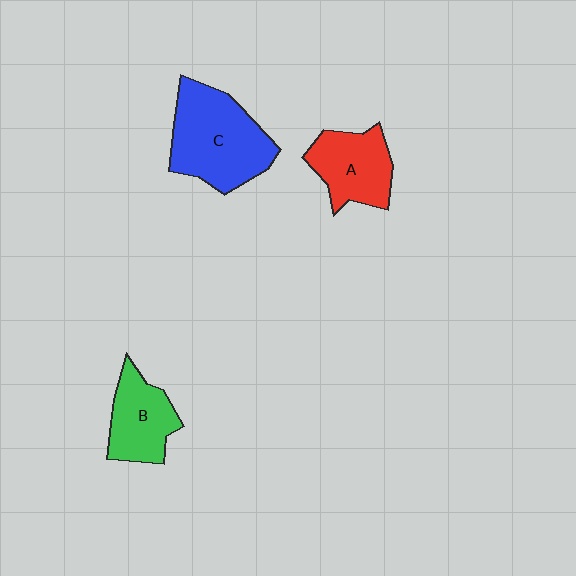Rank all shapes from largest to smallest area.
From largest to smallest: C (blue), A (red), B (green).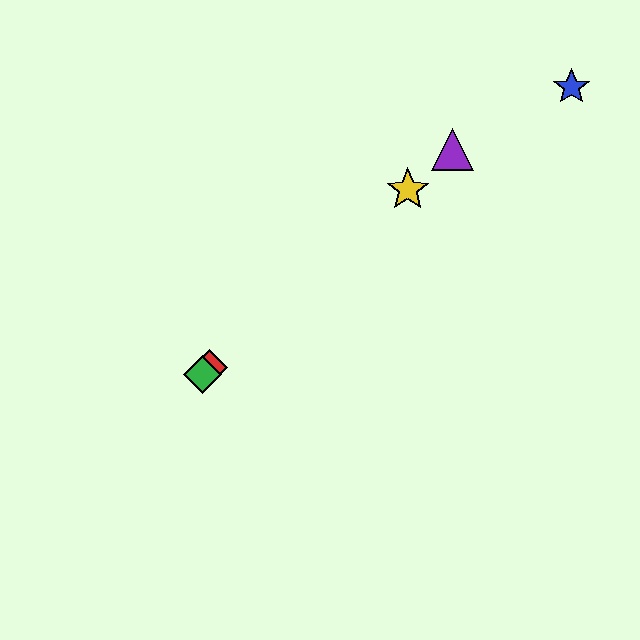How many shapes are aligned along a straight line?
4 shapes (the red diamond, the green diamond, the yellow star, the purple triangle) are aligned along a straight line.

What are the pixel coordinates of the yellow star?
The yellow star is at (408, 190).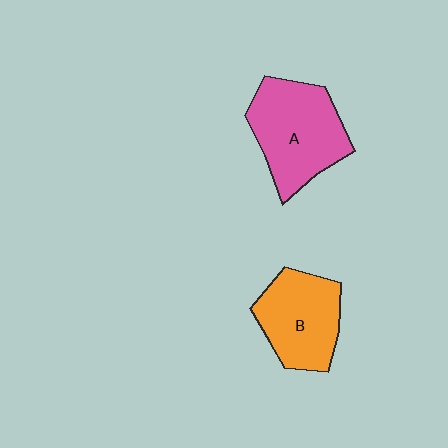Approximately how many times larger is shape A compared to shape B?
Approximately 1.2 times.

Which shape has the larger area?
Shape A (pink).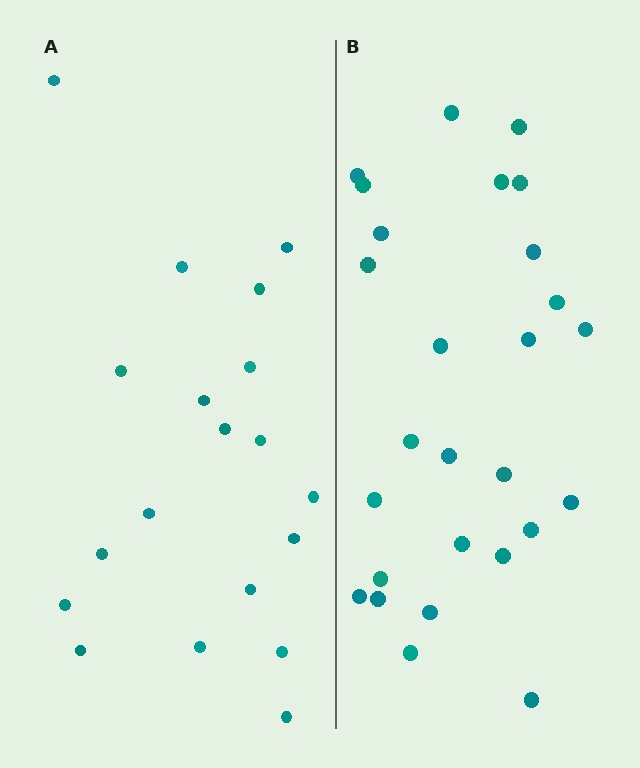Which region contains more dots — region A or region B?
Region B (the right region) has more dots.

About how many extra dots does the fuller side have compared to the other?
Region B has roughly 8 or so more dots than region A.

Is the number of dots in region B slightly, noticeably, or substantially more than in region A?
Region B has noticeably more, but not dramatically so. The ratio is roughly 1.4 to 1.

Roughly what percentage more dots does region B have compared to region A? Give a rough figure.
About 40% more.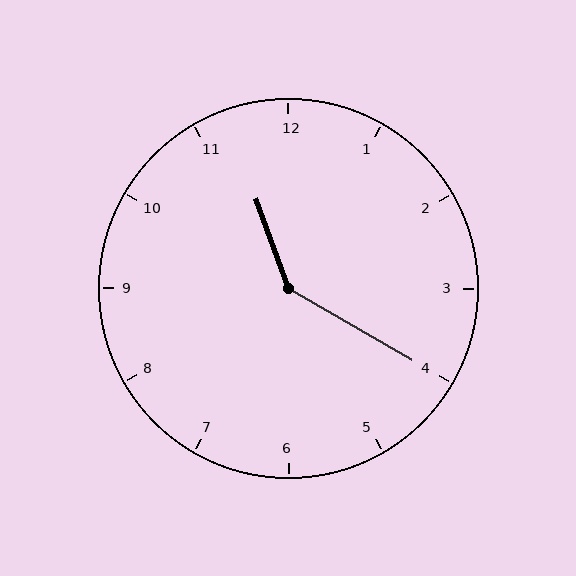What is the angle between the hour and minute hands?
Approximately 140 degrees.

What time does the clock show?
11:20.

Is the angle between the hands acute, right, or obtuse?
It is obtuse.